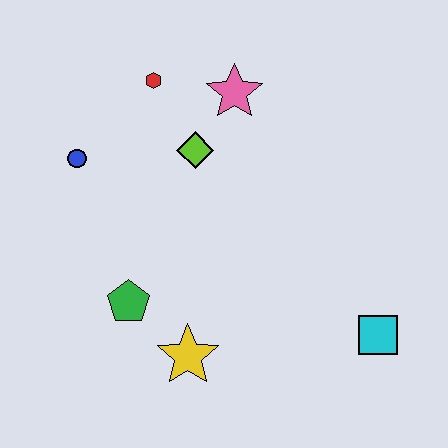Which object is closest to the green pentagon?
The yellow star is closest to the green pentagon.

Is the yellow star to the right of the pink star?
No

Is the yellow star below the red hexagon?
Yes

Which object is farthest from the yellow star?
The red hexagon is farthest from the yellow star.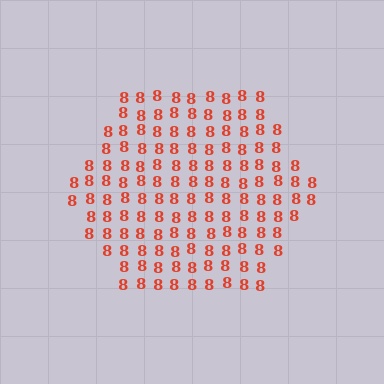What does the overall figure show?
The overall figure shows a hexagon.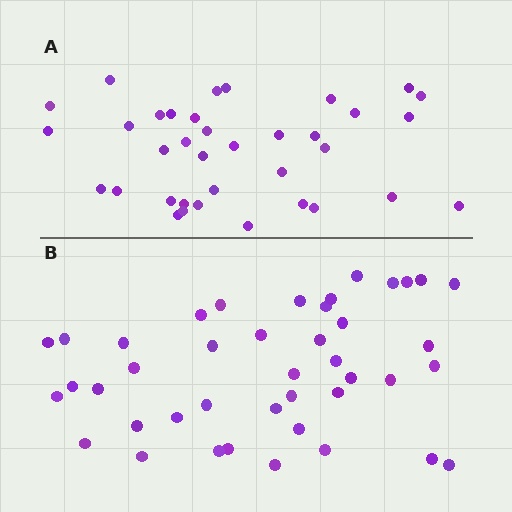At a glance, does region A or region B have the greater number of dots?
Region B (the bottom region) has more dots.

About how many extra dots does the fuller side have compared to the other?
Region B has about 6 more dots than region A.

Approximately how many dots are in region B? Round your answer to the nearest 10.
About 40 dots. (The exact count is 42, which rounds to 40.)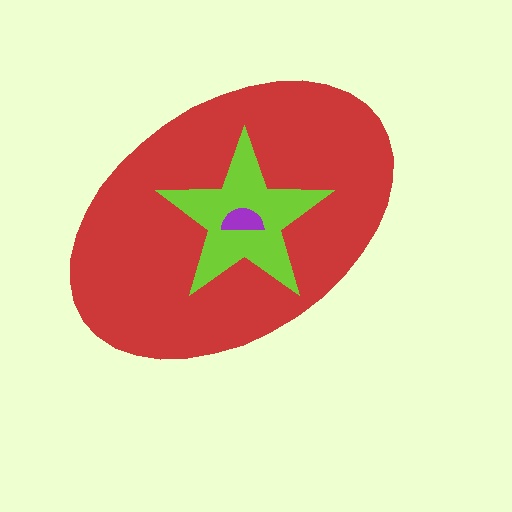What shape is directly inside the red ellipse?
The lime star.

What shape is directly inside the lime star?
The purple semicircle.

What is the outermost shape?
The red ellipse.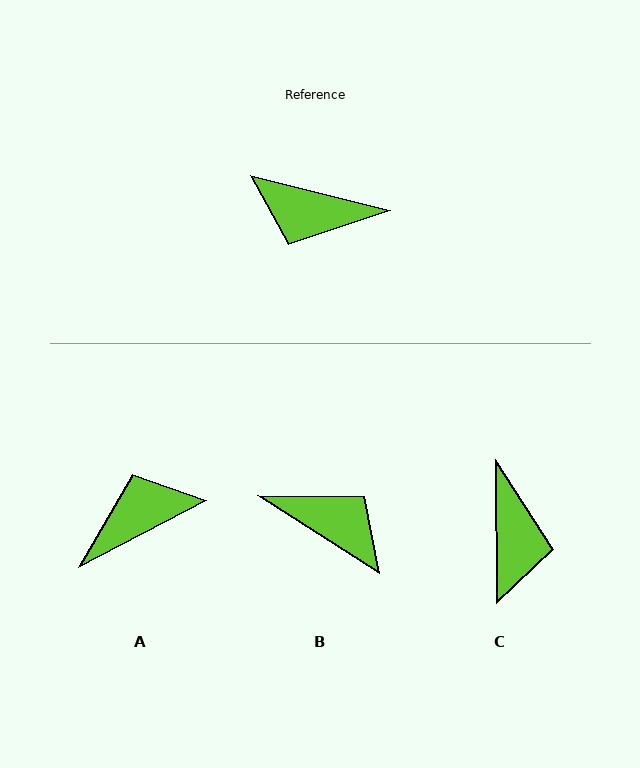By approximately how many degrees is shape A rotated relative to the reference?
Approximately 138 degrees clockwise.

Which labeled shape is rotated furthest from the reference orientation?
B, about 162 degrees away.